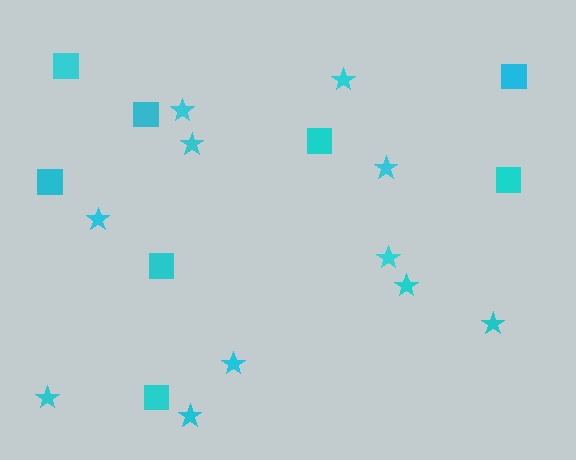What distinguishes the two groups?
There are 2 groups: one group of stars (11) and one group of squares (8).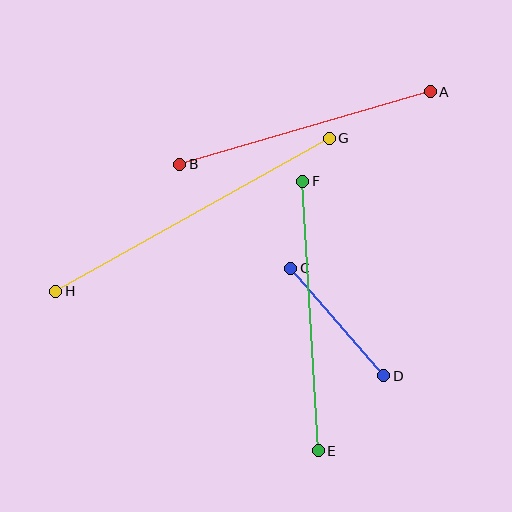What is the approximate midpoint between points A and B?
The midpoint is at approximately (305, 128) pixels.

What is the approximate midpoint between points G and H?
The midpoint is at approximately (193, 215) pixels.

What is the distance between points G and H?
The distance is approximately 313 pixels.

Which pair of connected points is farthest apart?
Points G and H are farthest apart.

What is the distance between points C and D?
The distance is approximately 142 pixels.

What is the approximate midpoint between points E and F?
The midpoint is at approximately (311, 316) pixels.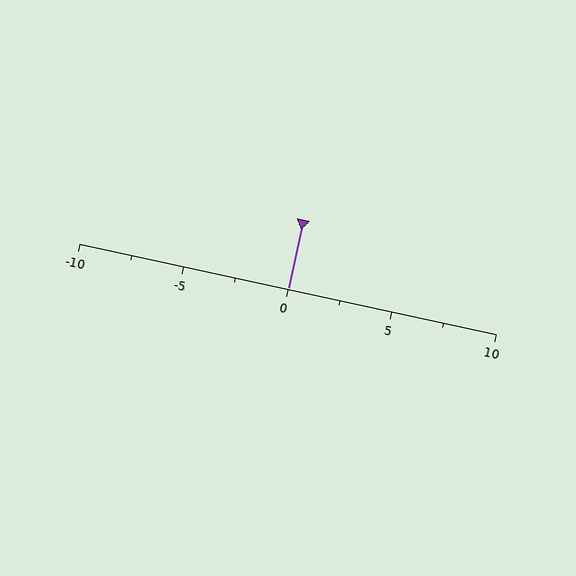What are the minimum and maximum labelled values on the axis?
The axis runs from -10 to 10.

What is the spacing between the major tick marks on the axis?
The major ticks are spaced 5 apart.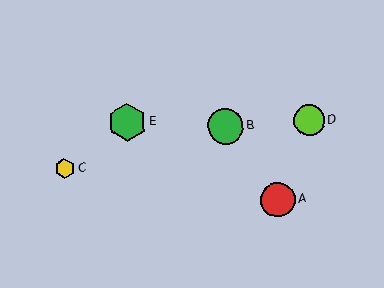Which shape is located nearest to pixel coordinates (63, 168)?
The yellow hexagon (labeled C) at (64, 168) is nearest to that location.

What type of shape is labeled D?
Shape D is a lime circle.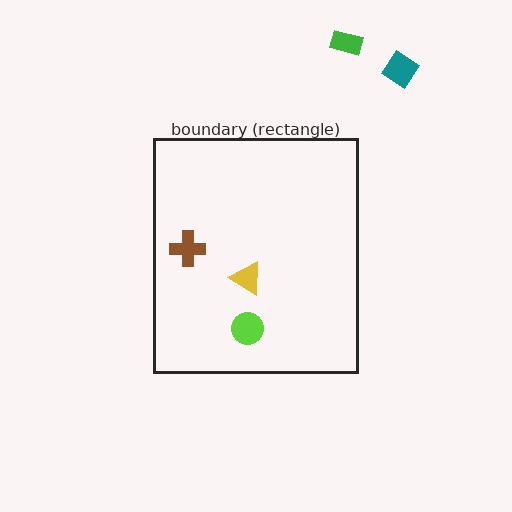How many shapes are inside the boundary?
3 inside, 2 outside.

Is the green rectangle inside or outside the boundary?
Outside.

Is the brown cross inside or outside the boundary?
Inside.